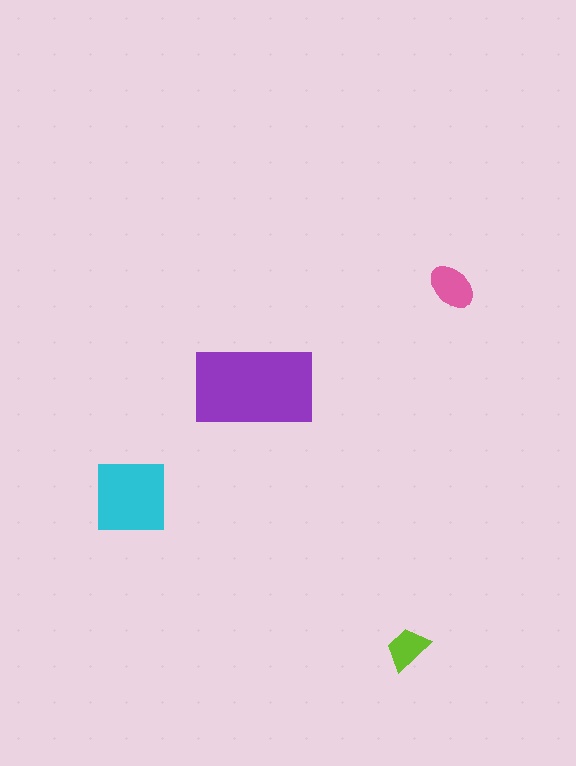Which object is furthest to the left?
The cyan square is leftmost.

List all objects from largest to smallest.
The purple rectangle, the cyan square, the pink ellipse, the lime trapezoid.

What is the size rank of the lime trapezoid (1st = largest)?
4th.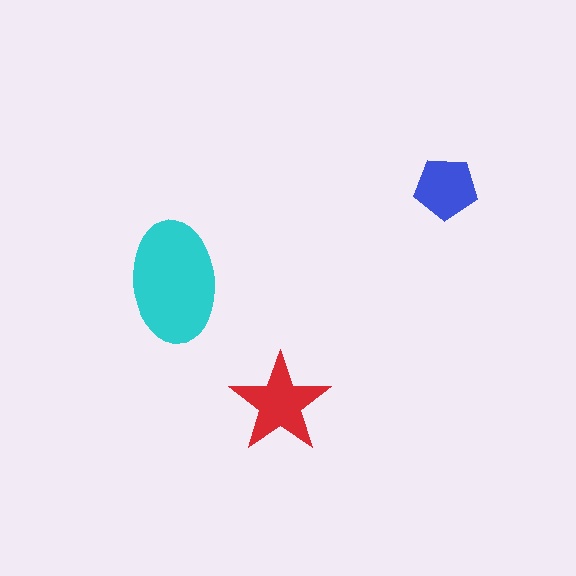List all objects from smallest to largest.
The blue pentagon, the red star, the cyan ellipse.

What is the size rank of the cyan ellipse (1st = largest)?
1st.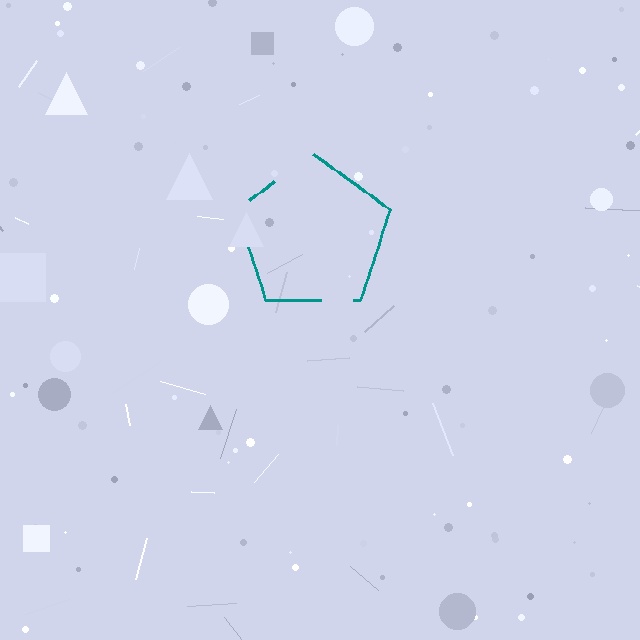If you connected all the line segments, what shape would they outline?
They would outline a pentagon.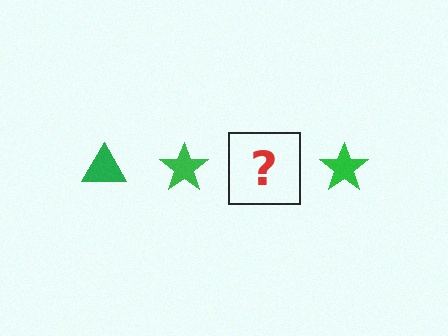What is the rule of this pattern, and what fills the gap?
The rule is that the pattern cycles through triangle, star shapes in green. The gap should be filled with a green triangle.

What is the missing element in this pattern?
The missing element is a green triangle.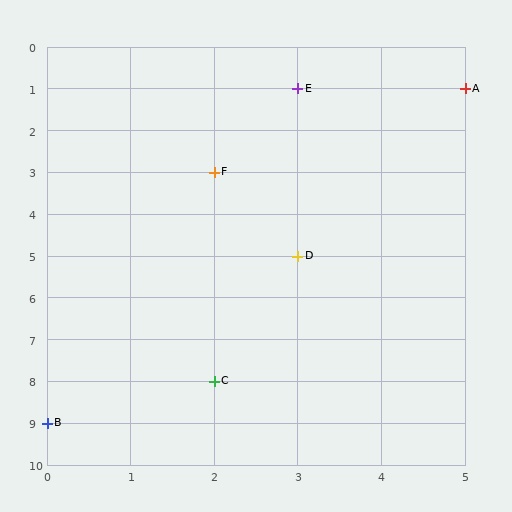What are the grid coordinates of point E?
Point E is at grid coordinates (3, 1).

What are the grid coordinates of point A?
Point A is at grid coordinates (5, 1).